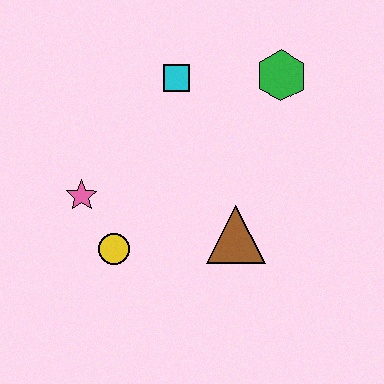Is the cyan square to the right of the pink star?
Yes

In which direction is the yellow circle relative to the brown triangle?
The yellow circle is to the left of the brown triangle.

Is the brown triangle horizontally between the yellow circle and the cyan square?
No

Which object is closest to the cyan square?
The green hexagon is closest to the cyan square.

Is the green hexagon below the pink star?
No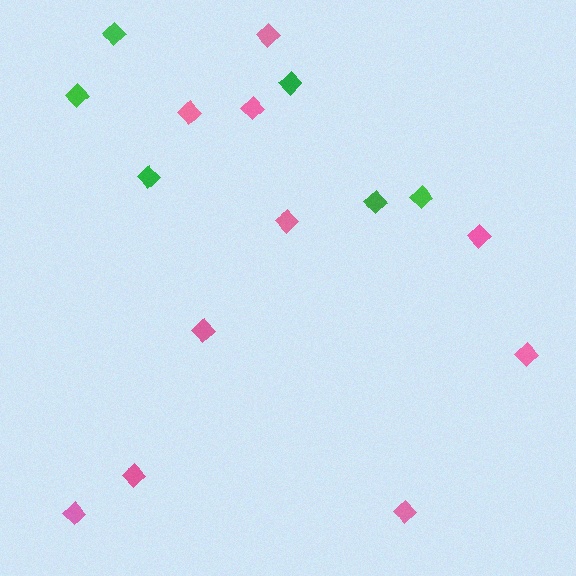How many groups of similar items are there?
There are 2 groups: one group of green diamonds (6) and one group of pink diamonds (10).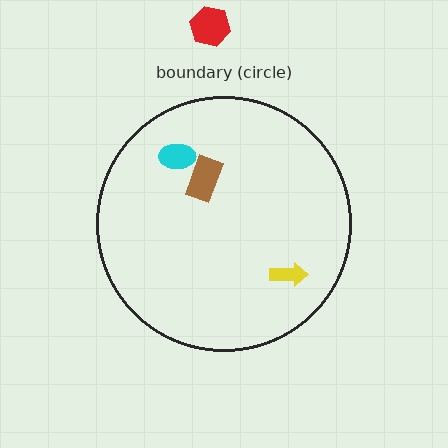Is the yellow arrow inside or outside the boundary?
Inside.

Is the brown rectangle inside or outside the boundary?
Inside.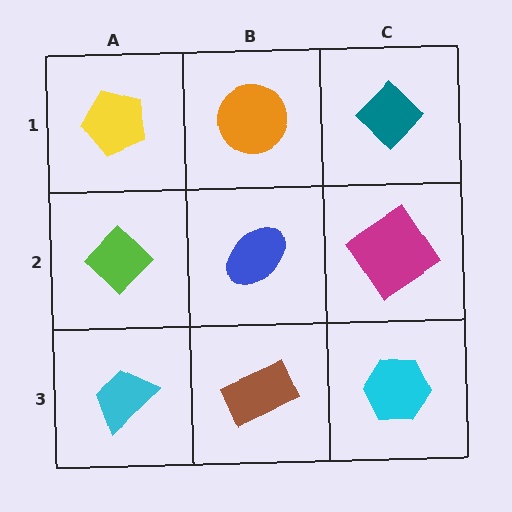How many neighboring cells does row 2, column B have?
4.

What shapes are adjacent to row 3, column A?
A lime diamond (row 2, column A), a brown rectangle (row 3, column B).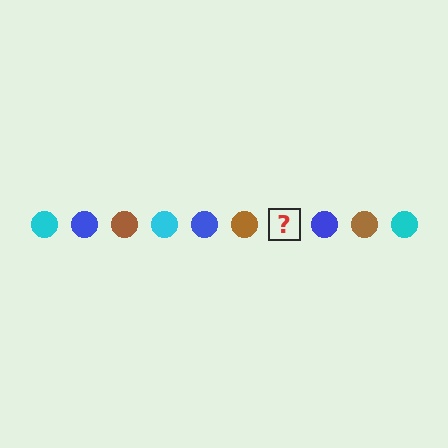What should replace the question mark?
The question mark should be replaced with a cyan circle.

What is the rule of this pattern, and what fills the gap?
The rule is that the pattern cycles through cyan, blue, brown circles. The gap should be filled with a cyan circle.